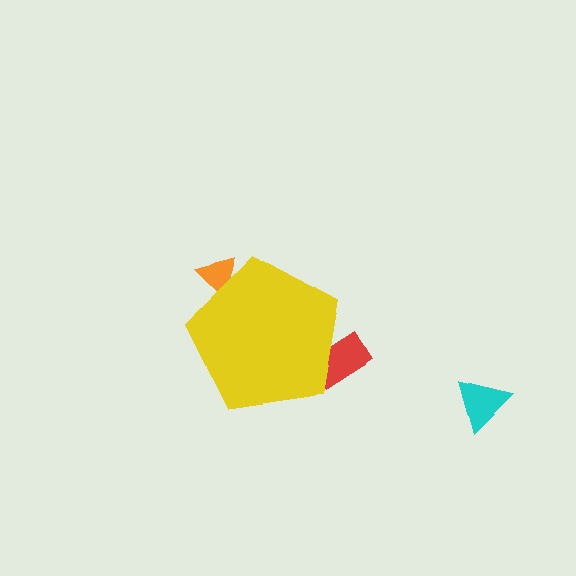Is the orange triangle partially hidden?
Yes, the orange triangle is partially hidden behind the yellow pentagon.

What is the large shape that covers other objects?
A yellow pentagon.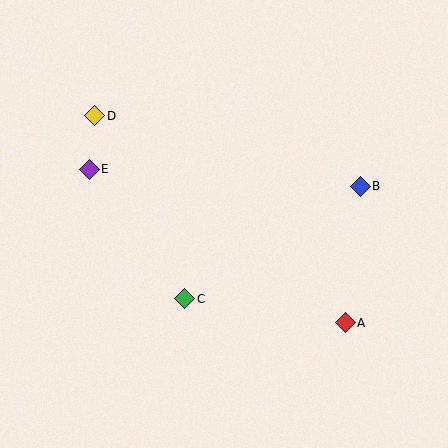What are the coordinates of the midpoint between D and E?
The midpoint between D and E is at (92, 143).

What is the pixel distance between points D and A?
The distance between D and A is 325 pixels.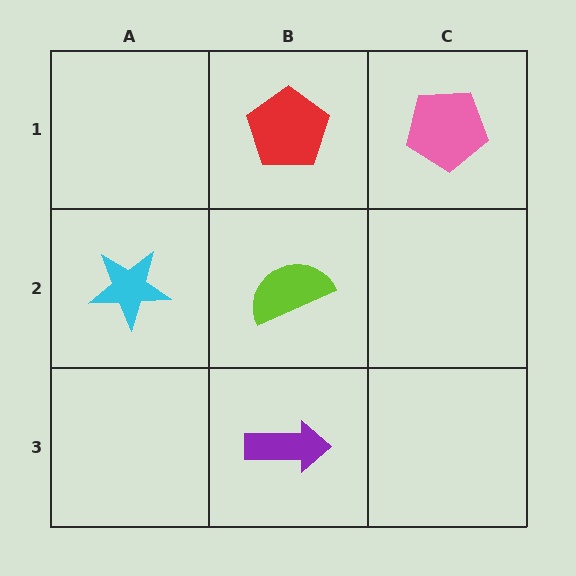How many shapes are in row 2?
2 shapes.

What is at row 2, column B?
A lime semicircle.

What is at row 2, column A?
A cyan star.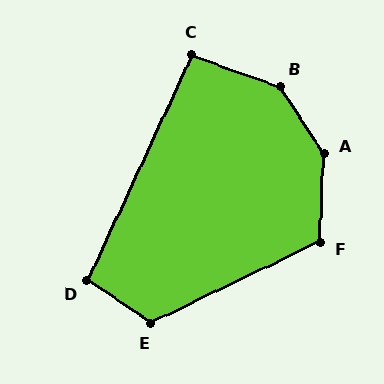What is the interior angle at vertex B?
Approximately 143 degrees (obtuse).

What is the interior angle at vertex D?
Approximately 99 degrees (obtuse).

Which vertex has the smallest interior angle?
C, at approximately 95 degrees.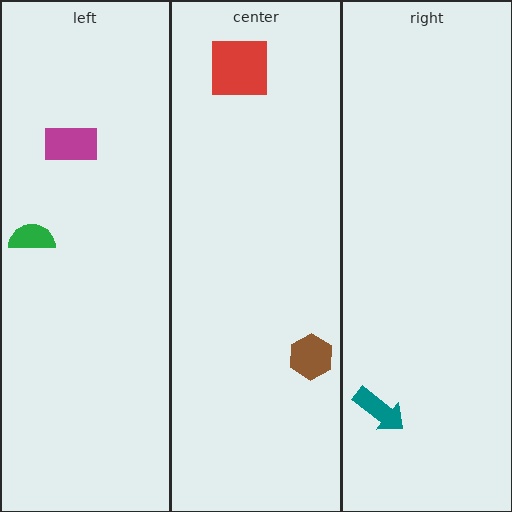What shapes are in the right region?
The teal arrow.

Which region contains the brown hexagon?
The center region.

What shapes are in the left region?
The magenta rectangle, the green semicircle.